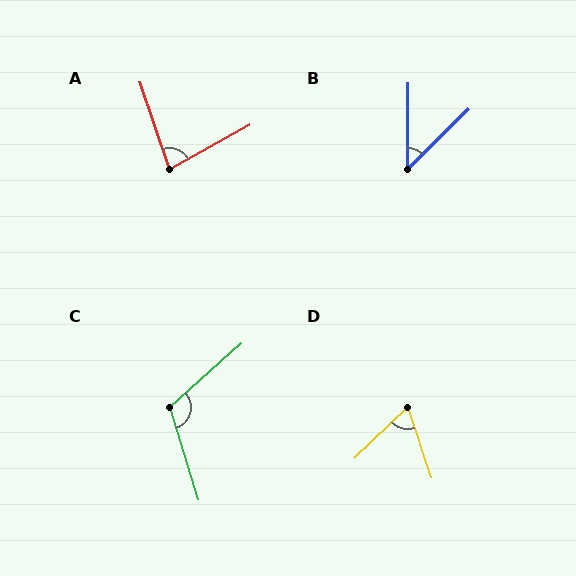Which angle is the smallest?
B, at approximately 45 degrees.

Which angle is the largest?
C, at approximately 114 degrees.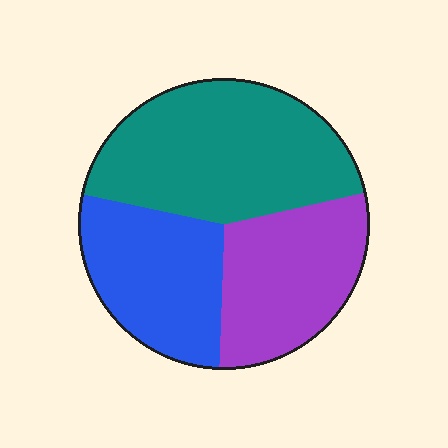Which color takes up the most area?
Teal, at roughly 45%.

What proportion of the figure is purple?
Purple takes up about one quarter (1/4) of the figure.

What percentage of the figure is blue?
Blue takes up about one quarter (1/4) of the figure.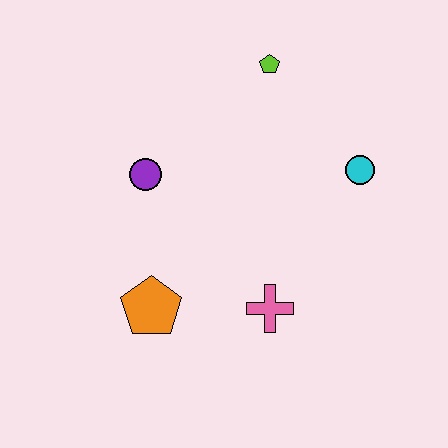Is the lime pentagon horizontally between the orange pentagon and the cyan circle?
Yes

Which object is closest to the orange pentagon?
The pink cross is closest to the orange pentagon.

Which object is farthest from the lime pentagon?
The orange pentagon is farthest from the lime pentagon.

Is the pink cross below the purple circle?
Yes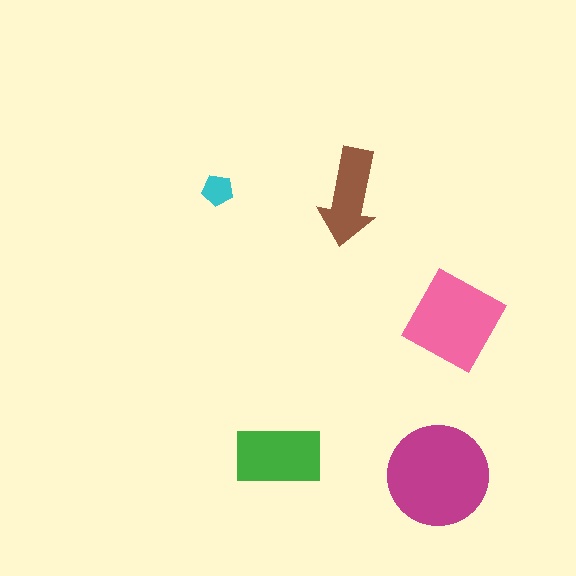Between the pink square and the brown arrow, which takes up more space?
The pink square.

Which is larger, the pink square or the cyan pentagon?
The pink square.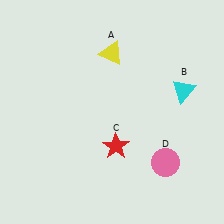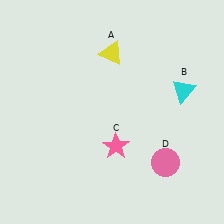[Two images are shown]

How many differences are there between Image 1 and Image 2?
There is 1 difference between the two images.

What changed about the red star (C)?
In Image 1, C is red. In Image 2, it changed to pink.